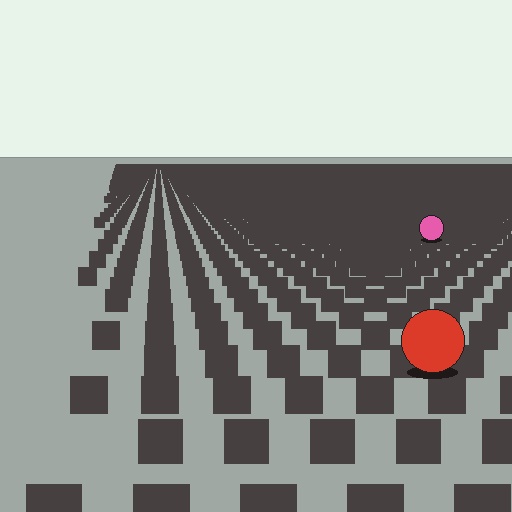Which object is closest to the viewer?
The red circle is closest. The texture marks near it are larger and more spread out.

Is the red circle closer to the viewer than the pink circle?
Yes. The red circle is closer — you can tell from the texture gradient: the ground texture is coarser near it.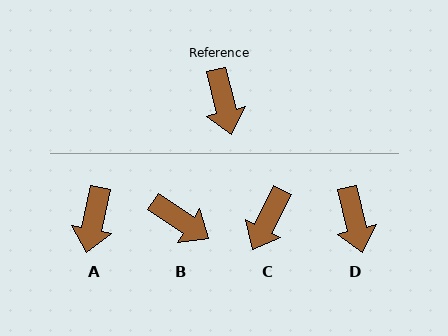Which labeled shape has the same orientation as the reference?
D.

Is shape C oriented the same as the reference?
No, it is off by about 40 degrees.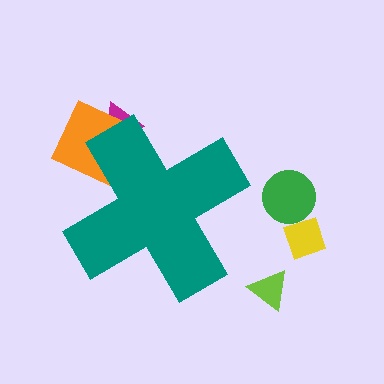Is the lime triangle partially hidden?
No, the lime triangle is fully visible.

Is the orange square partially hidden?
Yes, the orange square is partially hidden behind the teal cross.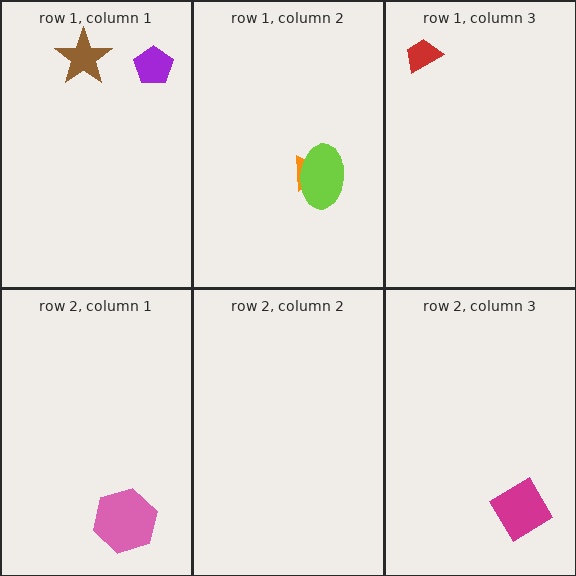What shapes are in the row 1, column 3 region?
The red trapezoid.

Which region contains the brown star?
The row 1, column 1 region.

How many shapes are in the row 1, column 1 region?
2.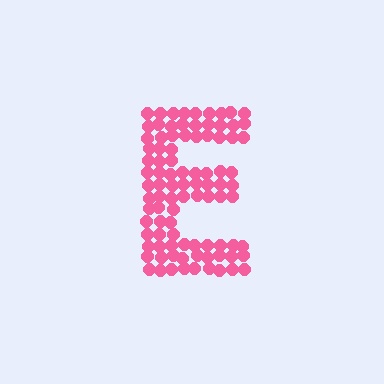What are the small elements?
The small elements are circles.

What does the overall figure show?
The overall figure shows the letter E.